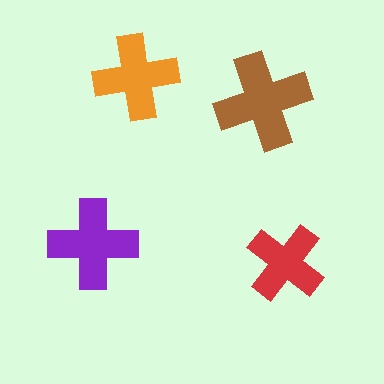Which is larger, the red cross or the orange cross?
The orange one.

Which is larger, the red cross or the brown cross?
The brown one.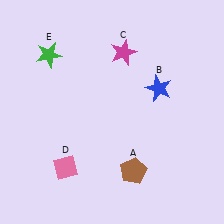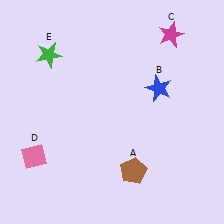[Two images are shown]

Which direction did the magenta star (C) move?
The magenta star (C) moved right.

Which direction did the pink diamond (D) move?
The pink diamond (D) moved left.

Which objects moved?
The objects that moved are: the magenta star (C), the pink diamond (D).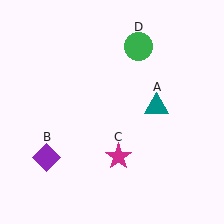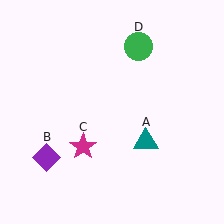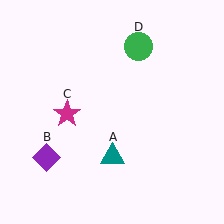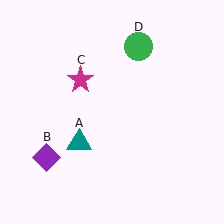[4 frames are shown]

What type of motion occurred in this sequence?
The teal triangle (object A), magenta star (object C) rotated clockwise around the center of the scene.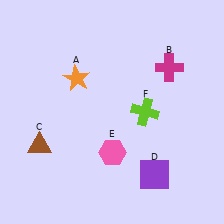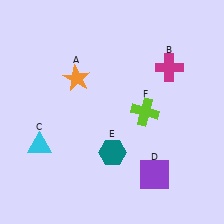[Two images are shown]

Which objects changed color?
C changed from brown to cyan. E changed from pink to teal.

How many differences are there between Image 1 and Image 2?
There are 2 differences between the two images.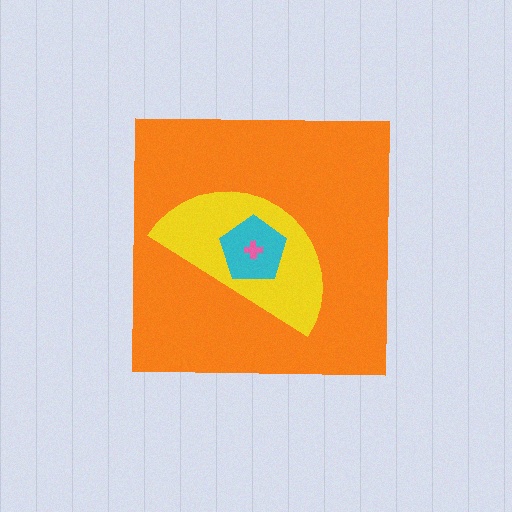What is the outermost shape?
The orange square.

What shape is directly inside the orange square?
The yellow semicircle.